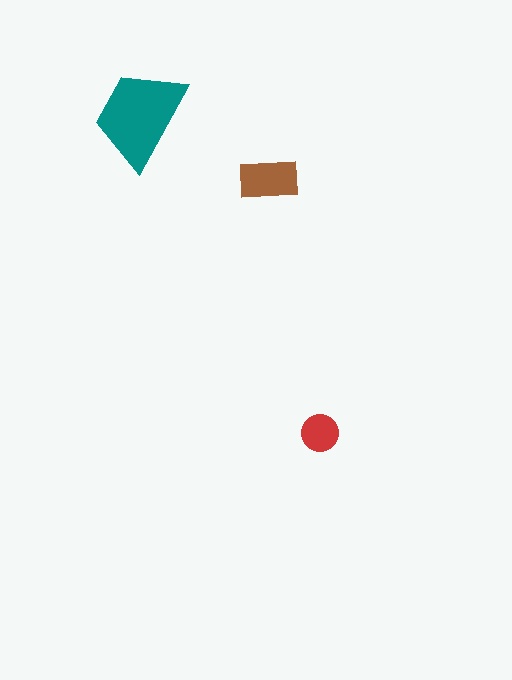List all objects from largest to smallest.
The teal trapezoid, the brown rectangle, the red circle.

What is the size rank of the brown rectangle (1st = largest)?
2nd.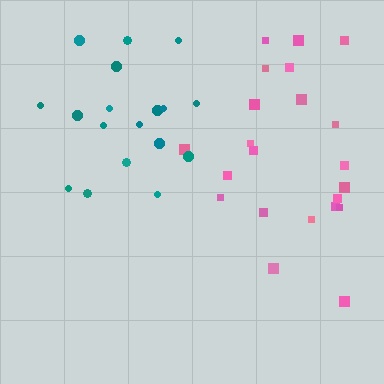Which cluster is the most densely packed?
Teal.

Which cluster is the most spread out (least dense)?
Pink.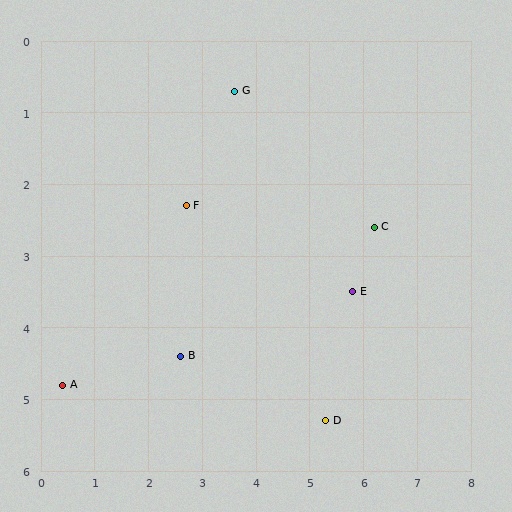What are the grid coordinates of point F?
Point F is at approximately (2.7, 2.3).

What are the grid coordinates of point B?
Point B is at approximately (2.6, 4.4).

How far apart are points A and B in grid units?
Points A and B are about 2.2 grid units apart.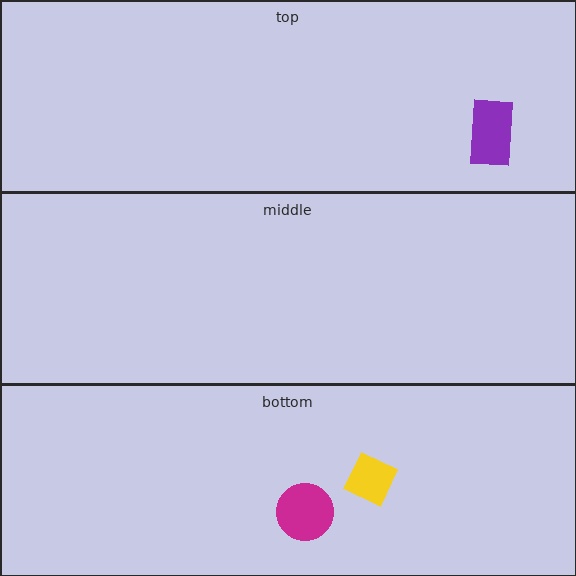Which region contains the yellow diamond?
The bottom region.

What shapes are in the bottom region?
The magenta circle, the yellow diamond.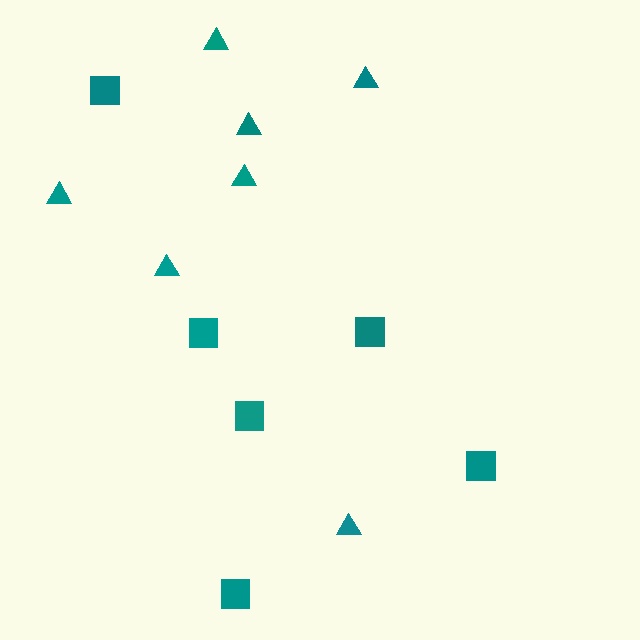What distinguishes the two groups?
There are 2 groups: one group of squares (6) and one group of triangles (7).